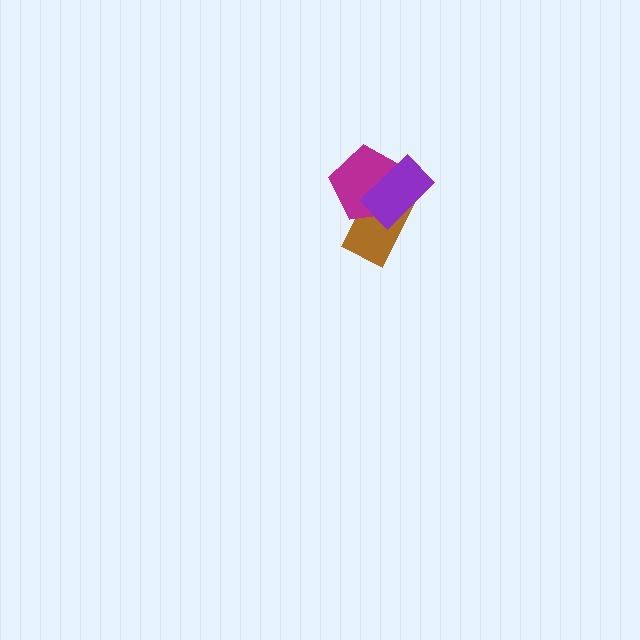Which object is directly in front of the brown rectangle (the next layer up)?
The magenta pentagon is directly in front of the brown rectangle.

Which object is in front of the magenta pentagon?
The purple rectangle is in front of the magenta pentagon.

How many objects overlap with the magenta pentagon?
2 objects overlap with the magenta pentagon.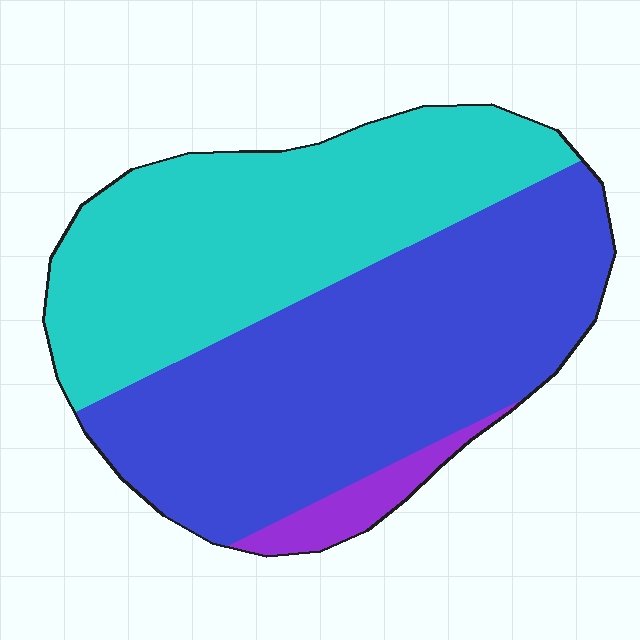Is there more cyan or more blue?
Blue.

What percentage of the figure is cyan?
Cyan takes up about two fifths (2/5) of the figure.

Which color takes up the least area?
Purple, at roughly 5%.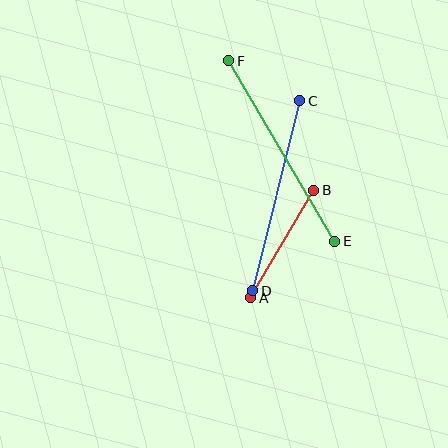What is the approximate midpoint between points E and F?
The midpoint is at approximately (282, 151) pixels.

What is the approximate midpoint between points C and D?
The midpoint is at approximately (276, 196) pixels.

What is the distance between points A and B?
The distance is approximately 125 pixels.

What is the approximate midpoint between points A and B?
The midpoint is at approximately (282, 244) pixels.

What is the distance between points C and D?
The distance is approximately 196 pixels.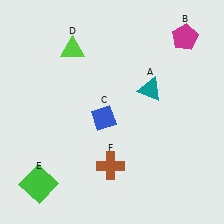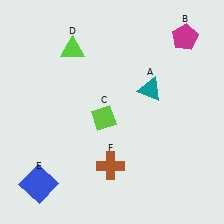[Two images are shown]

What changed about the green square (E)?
In Image 1, E is green. In Image 2, it changed to blue.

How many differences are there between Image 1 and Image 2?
There are 2 differences between the two images.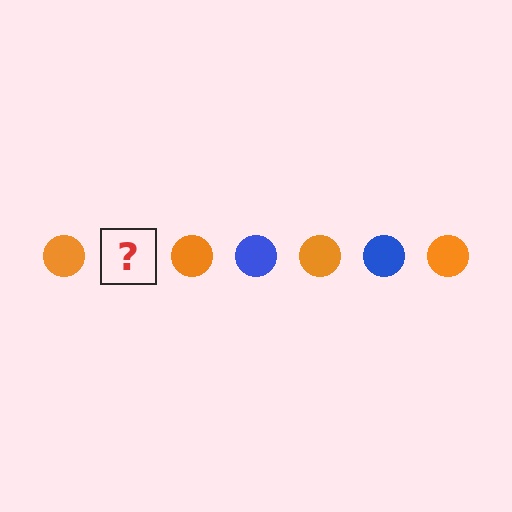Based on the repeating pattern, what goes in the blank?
The blank should be a blue circle.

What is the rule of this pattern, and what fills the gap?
The rule is that the pattern cycles through orange, blue circles. The gap should be filled with a blue circle.